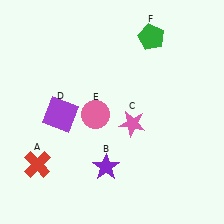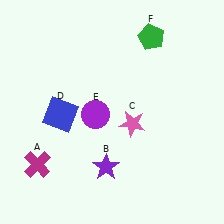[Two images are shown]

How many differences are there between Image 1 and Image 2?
There are 3 differences between the two images.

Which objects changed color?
A changed from red to magenta. D changed from purple to blue. E changed from pink to purple.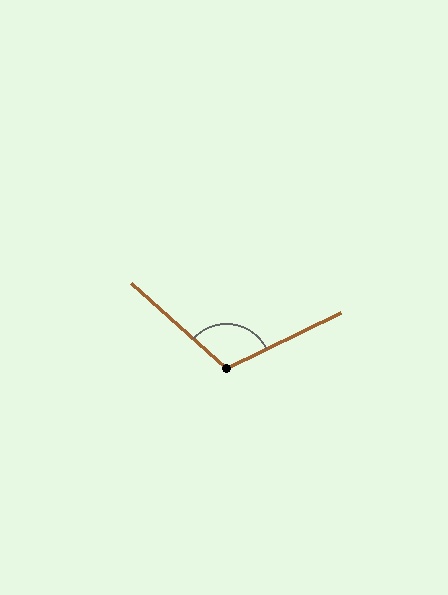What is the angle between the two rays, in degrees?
Approximately 112 degrees.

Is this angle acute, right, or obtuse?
It is obtuse.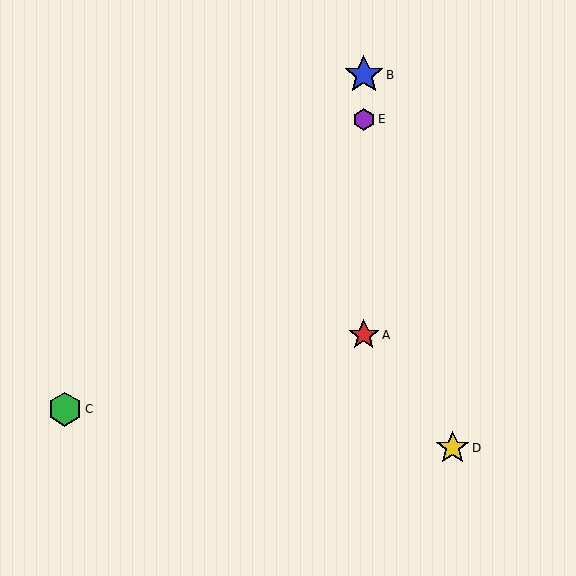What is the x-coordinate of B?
Object B is at x≈364.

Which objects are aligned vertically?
Objects A, B, E are aligned vertically.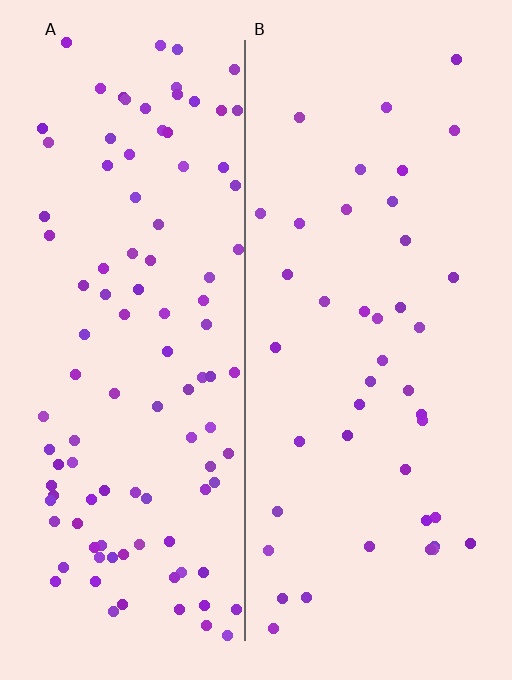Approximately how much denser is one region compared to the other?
Approximately 2.5× — region A over region B.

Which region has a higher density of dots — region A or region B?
A (the left).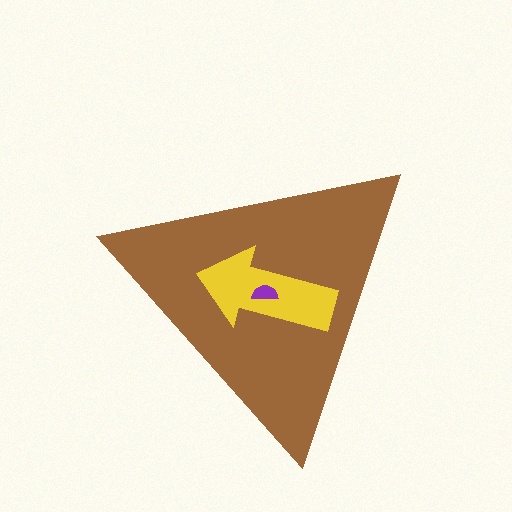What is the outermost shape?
The brown triangle.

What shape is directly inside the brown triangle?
The yellow arrow.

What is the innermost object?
The purple semicircle.